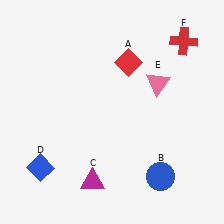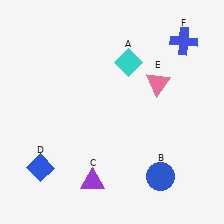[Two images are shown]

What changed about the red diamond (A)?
In Image 1, A is red. In Image 2, it changed to cyan.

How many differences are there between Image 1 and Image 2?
There are 3 differences between the two images.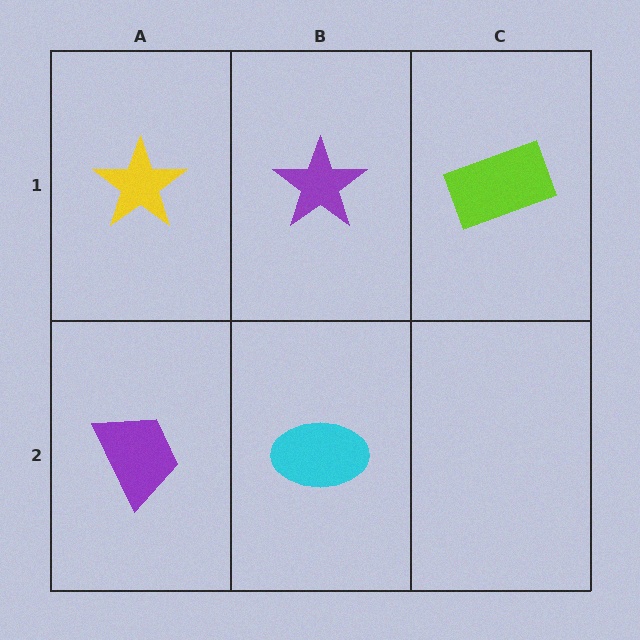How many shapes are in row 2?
2 shapes.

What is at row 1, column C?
A lime rectangle.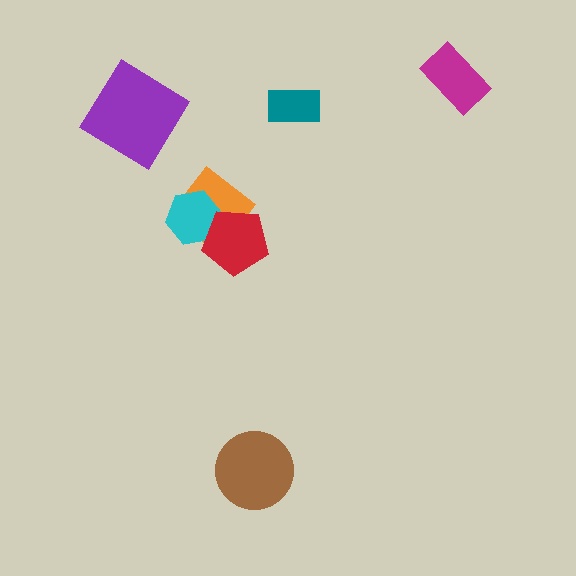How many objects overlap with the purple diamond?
0 objects overlap with the purple diamond.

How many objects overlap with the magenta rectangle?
0 objects overlap with the magenta rectangle.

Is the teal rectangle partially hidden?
No, no other shape covers it.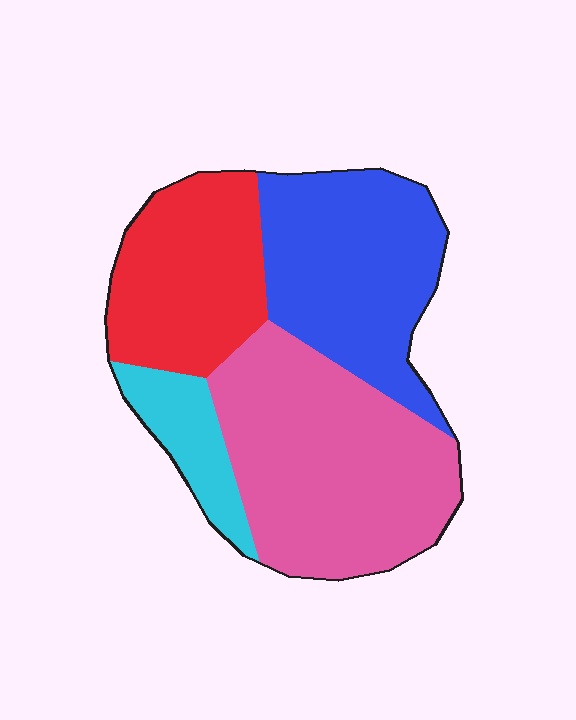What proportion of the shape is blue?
Blue takes up between a sixth and a third of the shape.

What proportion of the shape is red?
Red takes up less than a quarter of the shape.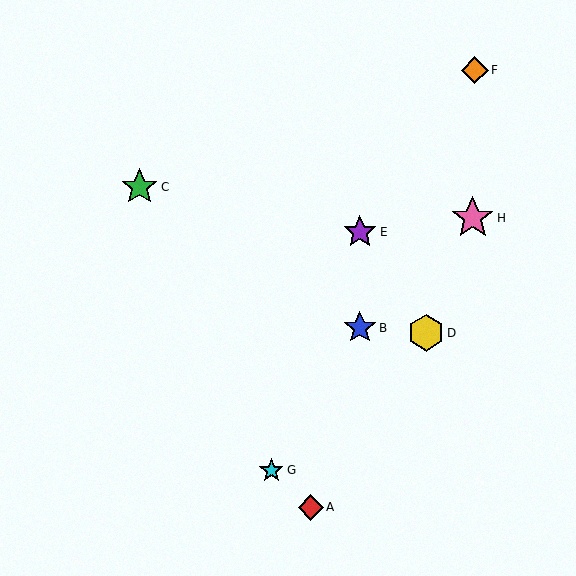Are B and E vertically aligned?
Yes, both are at x≈360.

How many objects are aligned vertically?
2 objects (B, E) are aligned vertically.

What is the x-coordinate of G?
Object G is at x≈271.